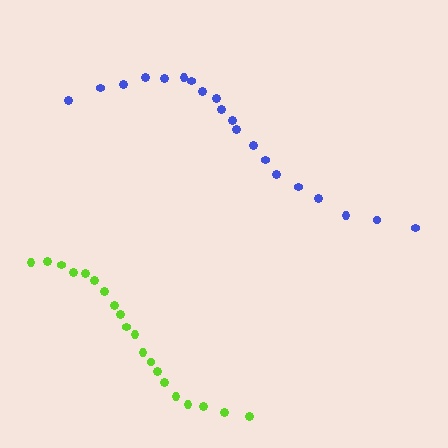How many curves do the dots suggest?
There are 2 distinct paths.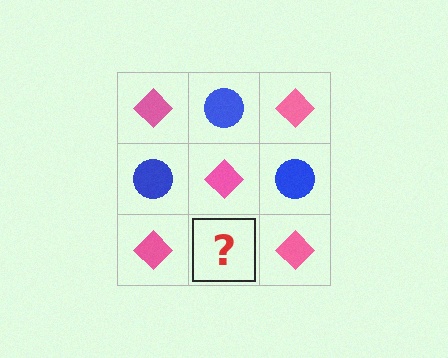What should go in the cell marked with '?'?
The missing cell should contain a blue circle.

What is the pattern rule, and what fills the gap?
The rule is that it alternates pink diamond and blue circle in a checkerboard pattern. The gap should be filled with a blue circle.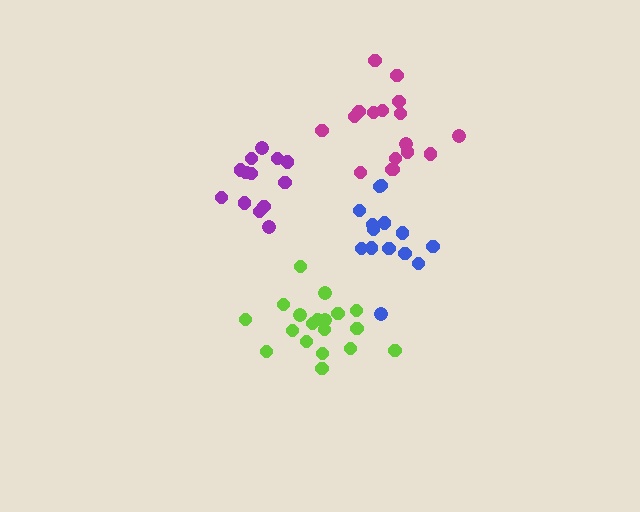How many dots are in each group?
Group 1: 14 dots, Group 2: 17 dots, Group 3: 19 dots, Group 4: 13 dots (63 total).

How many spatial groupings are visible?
There are 4 spatial groupings.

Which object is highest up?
The magenta cluster is topmost.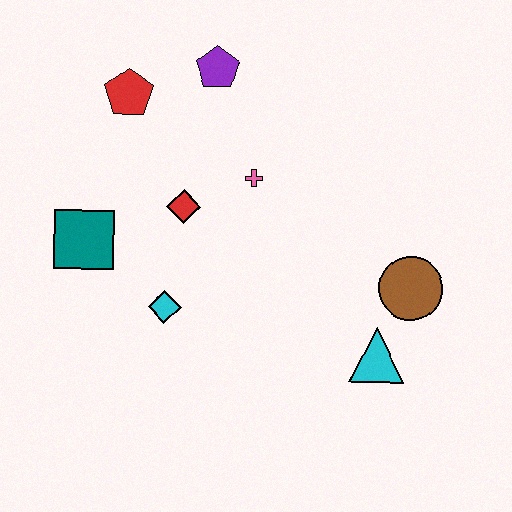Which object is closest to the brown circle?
The cyan triangle is closest to the brown circle.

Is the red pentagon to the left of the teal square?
No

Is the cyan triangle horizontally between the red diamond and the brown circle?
Yes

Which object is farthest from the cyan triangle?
The red pentagon is farthest from the cyan triangle.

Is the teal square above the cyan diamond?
Yes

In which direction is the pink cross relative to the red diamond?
The pink cross is to the right of the red diamond.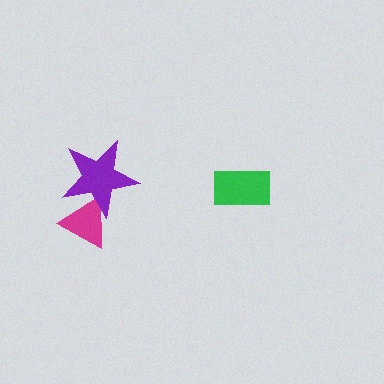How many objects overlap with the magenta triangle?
1 object overlaps with the magenta triangle.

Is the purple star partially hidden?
No, no other shape covers it.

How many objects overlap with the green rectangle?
0 objects overlap with the green rectangle.